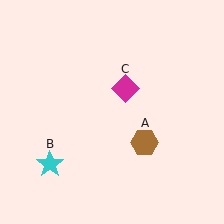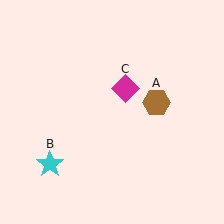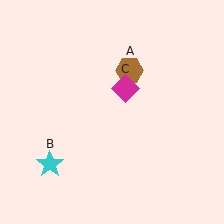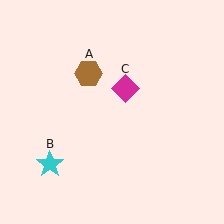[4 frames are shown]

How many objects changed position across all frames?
1 object changed position: brown hexagon (object A).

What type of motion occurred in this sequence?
The brown hexagon (object A) rotated counterclockwise around the center of the scene.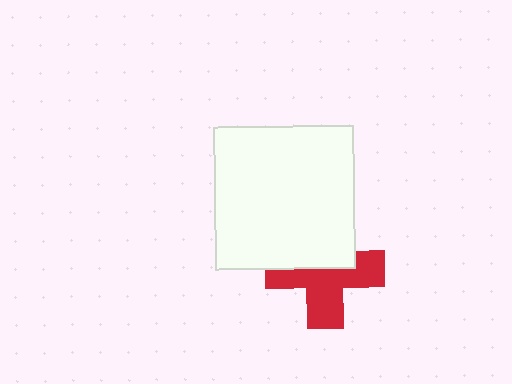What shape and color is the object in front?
The object in front is a white rectangle.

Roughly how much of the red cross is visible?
About half of it is visible (roughly 58%).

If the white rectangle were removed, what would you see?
You would see the complete red cross.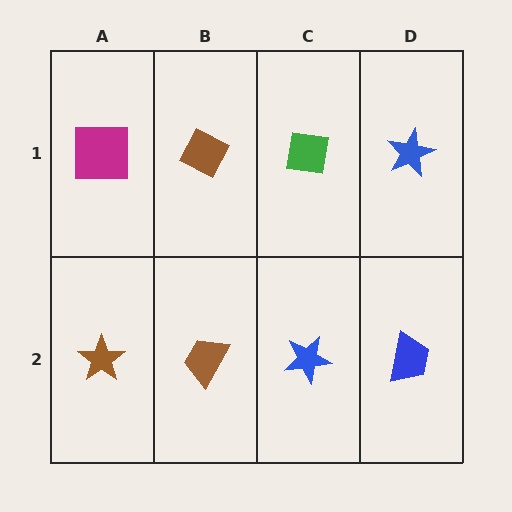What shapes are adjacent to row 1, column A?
A brown star (row 2, column A), a brown diamond (row 1, column B).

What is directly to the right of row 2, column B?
A blue star.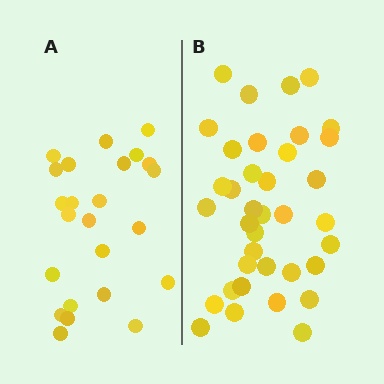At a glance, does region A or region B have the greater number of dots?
Region B (the right region) has more dots.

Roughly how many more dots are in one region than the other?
Region B has approximately 15 more dots than region A.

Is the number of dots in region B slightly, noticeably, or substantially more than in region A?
Region B has substantially more. The ratio is roughly 1.5 to 1.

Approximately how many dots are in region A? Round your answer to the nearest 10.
About 20 dots. (The exact count is 24, which rounds to 20.)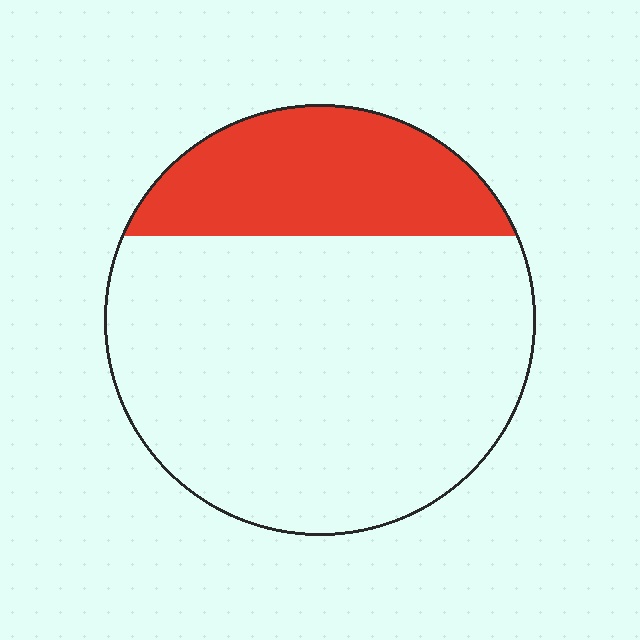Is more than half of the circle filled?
No.